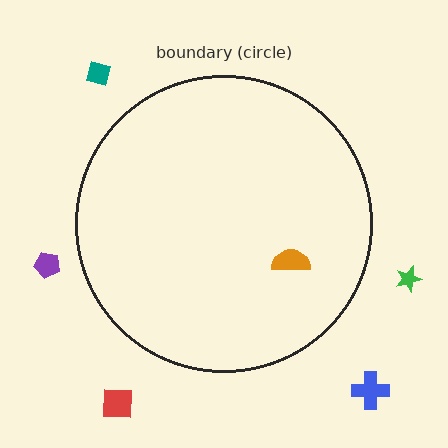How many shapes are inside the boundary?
1 inside, 5 outside.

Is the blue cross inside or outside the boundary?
Outside.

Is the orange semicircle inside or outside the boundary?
Inside.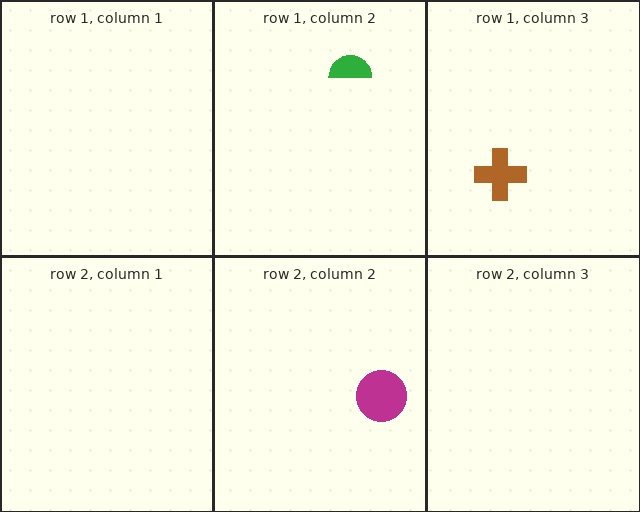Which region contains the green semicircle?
The row 1, column 2 region.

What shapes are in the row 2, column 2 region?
The magenta circle.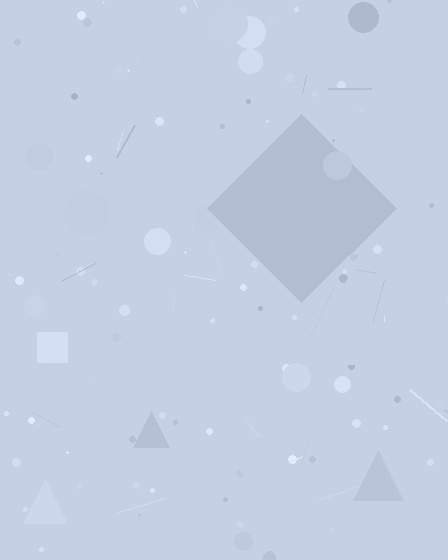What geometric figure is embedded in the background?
A diamond is embedded in the background.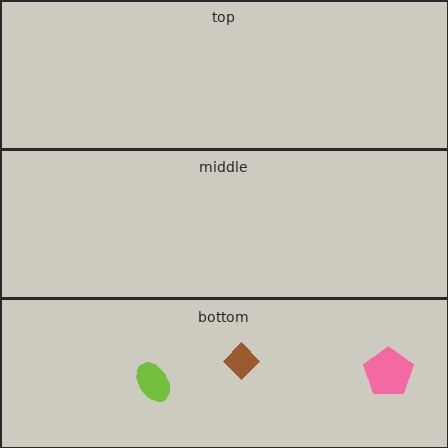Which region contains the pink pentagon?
The bottom region.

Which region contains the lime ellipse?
The bottom region.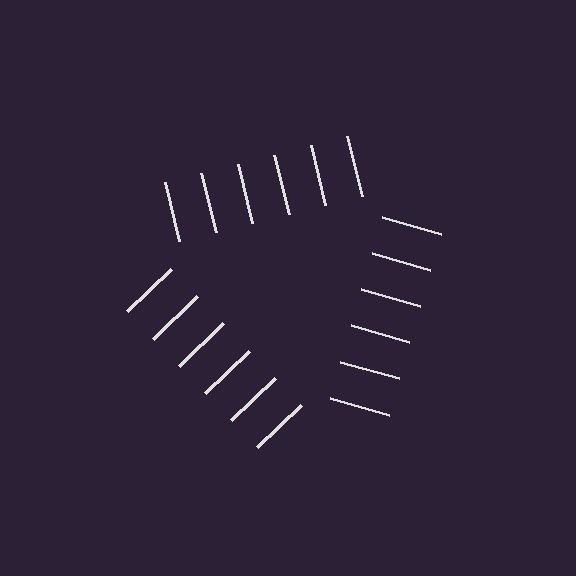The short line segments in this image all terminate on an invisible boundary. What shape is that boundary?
An illusory triangle — the line segments terminate on its edges but no continuous stroke is drawn.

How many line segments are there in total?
18 — 6 along each of the 3 edges.